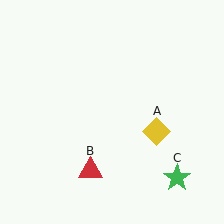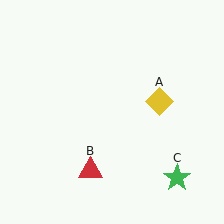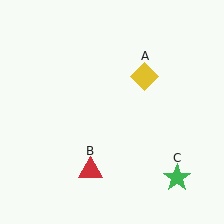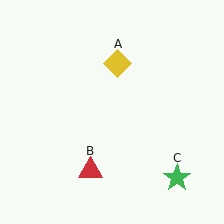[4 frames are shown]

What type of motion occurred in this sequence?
The yellow diamond (object A) rotated counterclockwise around the center of the scene.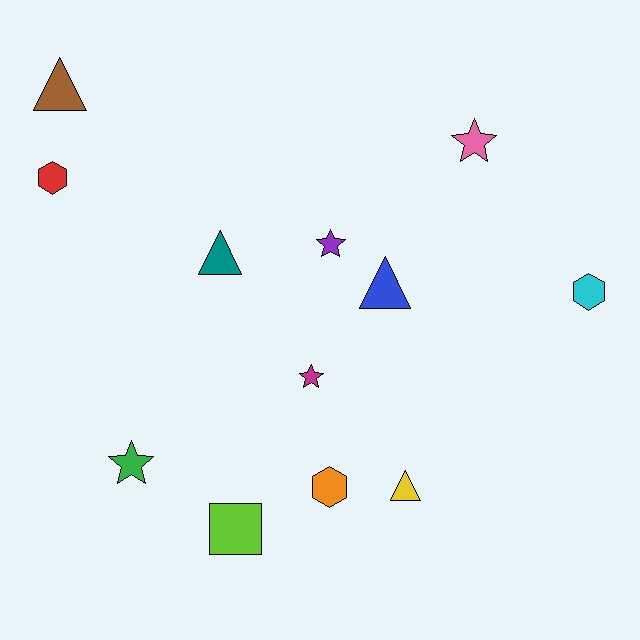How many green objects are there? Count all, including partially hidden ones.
There is 1 green object.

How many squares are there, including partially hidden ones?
There is 1 square.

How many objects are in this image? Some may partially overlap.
There are 12 objects.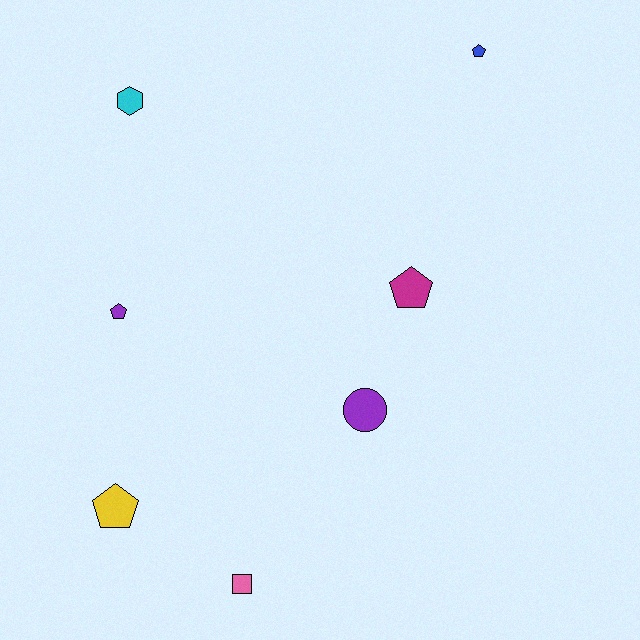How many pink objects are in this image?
There is 1 pink object.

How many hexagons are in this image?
There is 1 hexagon.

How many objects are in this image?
There are 7 objects.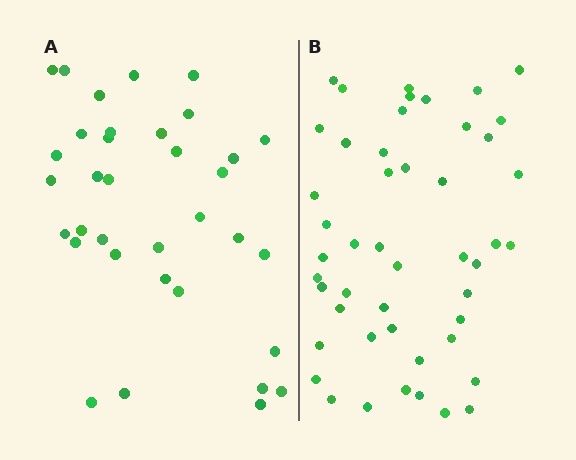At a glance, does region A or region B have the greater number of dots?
Region B (the right region) has more dots.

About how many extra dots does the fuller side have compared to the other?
Region B has approximately 15 more dots than region A.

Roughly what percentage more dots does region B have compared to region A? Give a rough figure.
About 35% more.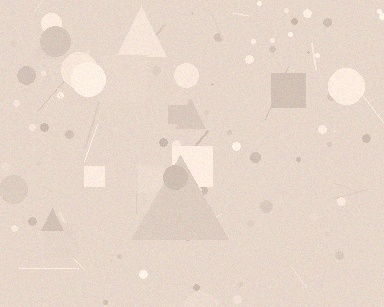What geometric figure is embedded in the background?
A triangle is embedded in the background.